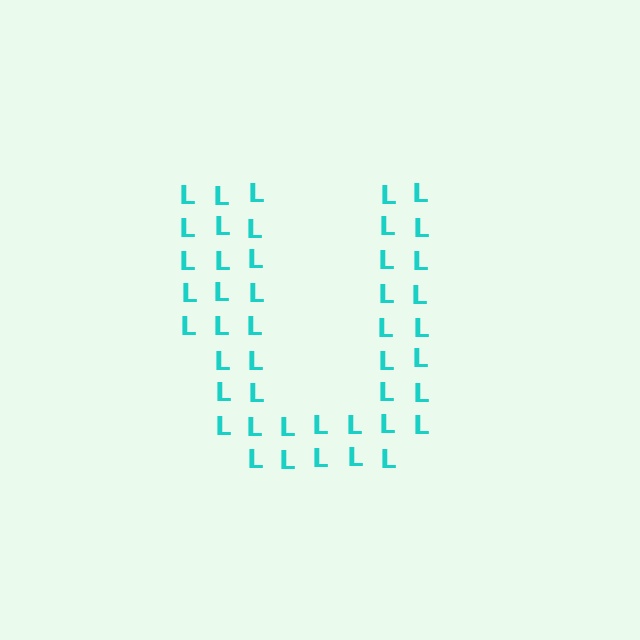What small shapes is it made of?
It is made of small letter L's.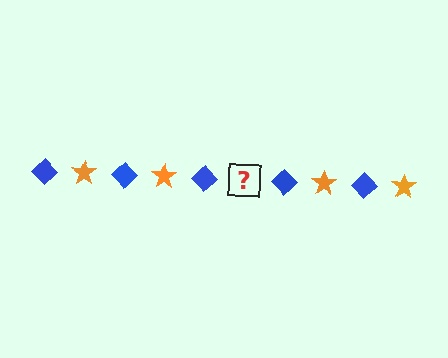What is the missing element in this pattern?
The missing element is an orange star.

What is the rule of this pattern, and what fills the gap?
The rule is that the pattern alternates between blue diamond and orange star. The gap should be filled with an orange star.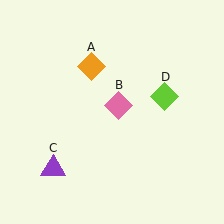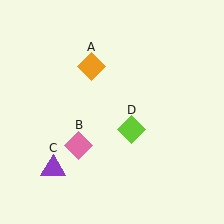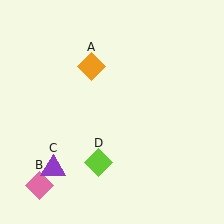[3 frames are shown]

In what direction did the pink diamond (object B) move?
The pink diamond (object B) moved down and to the left.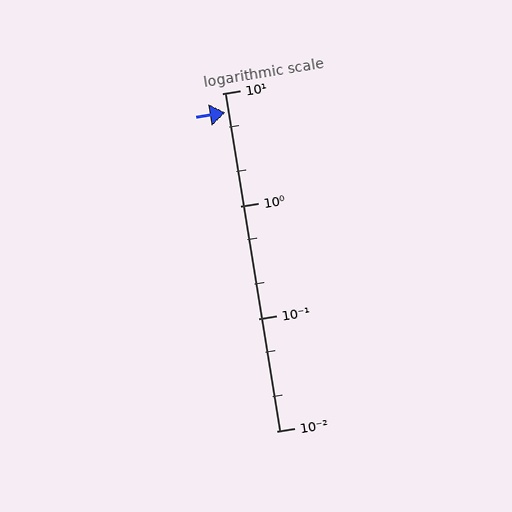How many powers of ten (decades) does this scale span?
The scale spans 3 decades, from 0.01 to 10.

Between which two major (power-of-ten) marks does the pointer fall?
The pointer is between 1 and 10.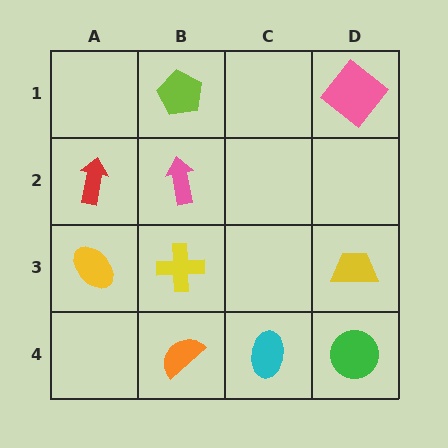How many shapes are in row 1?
2 shapes.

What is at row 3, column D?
A yellow trapezoid.